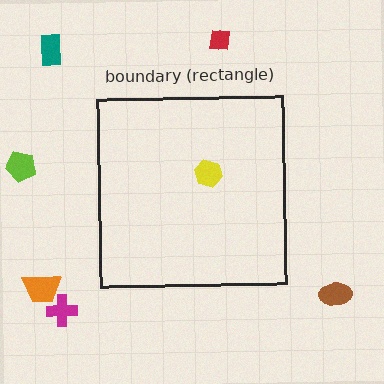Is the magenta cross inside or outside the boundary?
Outside.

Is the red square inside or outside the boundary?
Outside.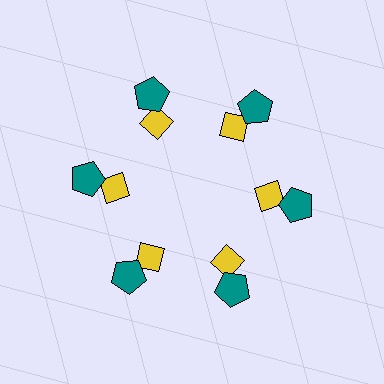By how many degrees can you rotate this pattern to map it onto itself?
The pattern maps onto itself every 60 degrees of rotation.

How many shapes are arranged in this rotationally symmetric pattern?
There are 12 shapes, arranged in 6 groups of 2.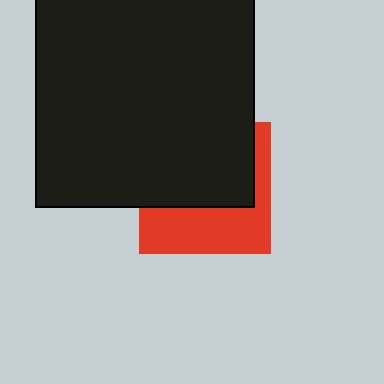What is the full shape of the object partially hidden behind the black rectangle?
The partially hidden object is a red square.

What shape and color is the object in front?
The object in front is a black rectangle.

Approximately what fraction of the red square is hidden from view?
Roughly 57% of the red square is hidden behind the black rectangle.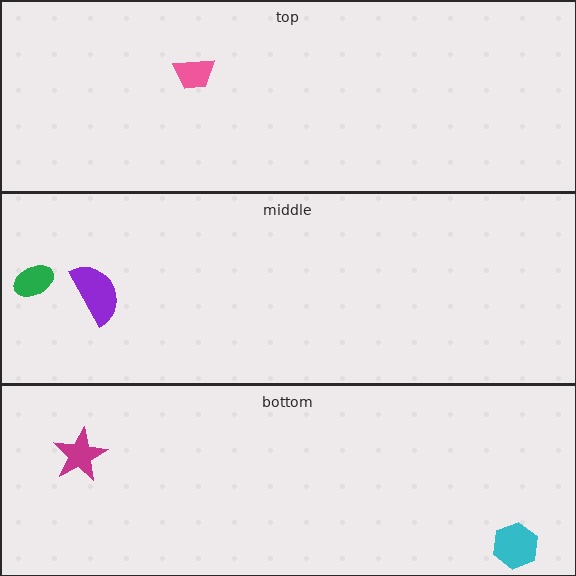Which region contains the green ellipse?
The middle region.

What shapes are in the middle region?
The green ellipse, the purple semicircle.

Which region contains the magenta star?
The bottom region.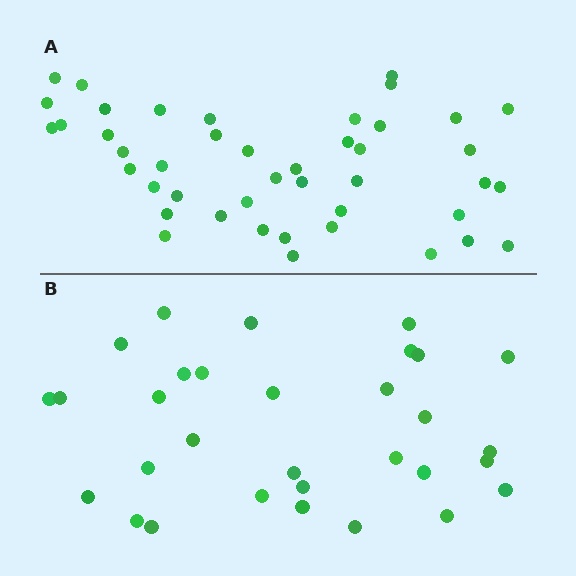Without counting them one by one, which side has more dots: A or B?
Region A (the top region) has more dots.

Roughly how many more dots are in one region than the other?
Region A has approximately 15 more dots than region B.